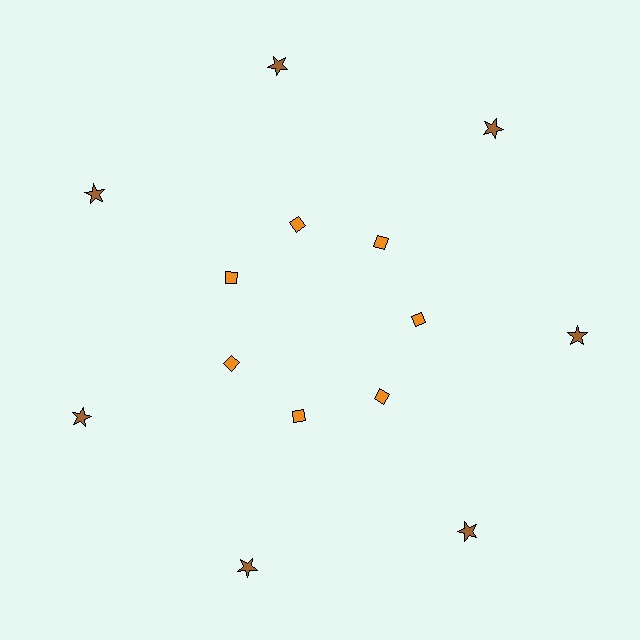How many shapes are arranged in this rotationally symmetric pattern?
There are 14 shapes, arranged in 7 groups of 2.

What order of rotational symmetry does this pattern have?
This pattern has 7-fold rotational symmetry.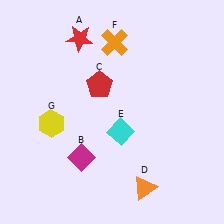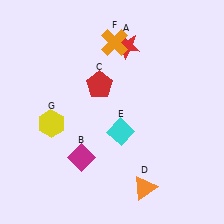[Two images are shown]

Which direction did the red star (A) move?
The red star (A) moved right.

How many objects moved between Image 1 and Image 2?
1 object moved between the two images.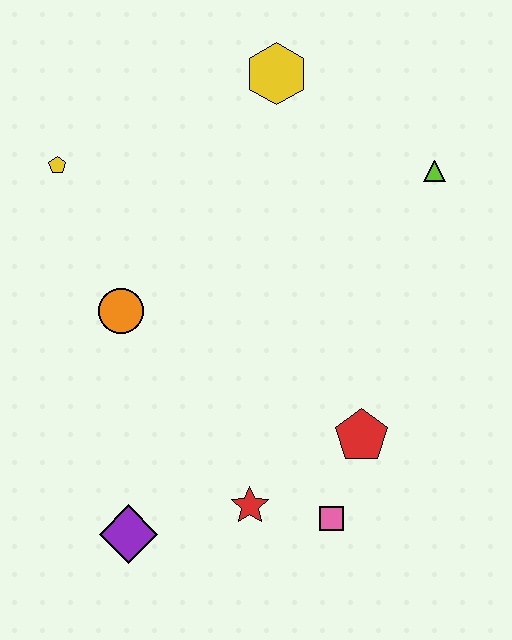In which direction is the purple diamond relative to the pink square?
The purple diamond is to the left of the pink square.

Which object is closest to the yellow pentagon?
The orange circle is closest to the yellow pentagon.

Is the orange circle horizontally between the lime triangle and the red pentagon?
No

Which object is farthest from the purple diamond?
The yellow hexagon is farthest from the purple diamond.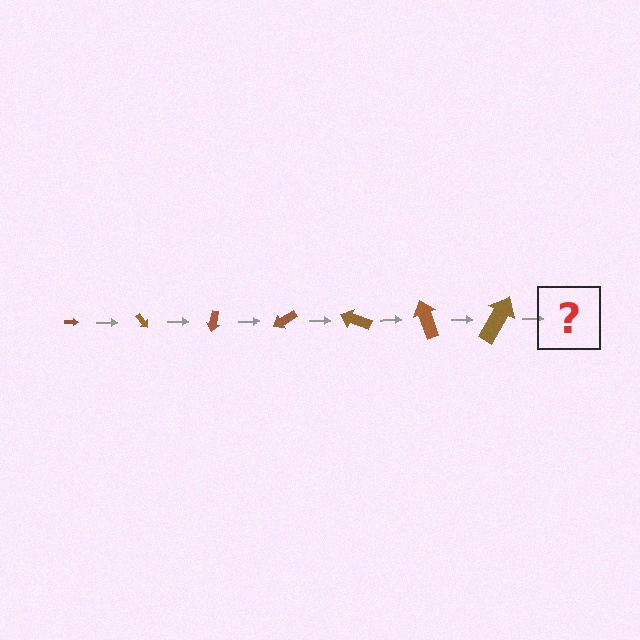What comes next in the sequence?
The next element should be an arrow, larger than the previous one and rotated 350 degrees from the start.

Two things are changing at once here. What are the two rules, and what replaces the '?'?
The two rules are that the arrow grows larger each step and it rotates 50 degrees each step. The '?' should be an arrow, larger than the previous one and rotated 350 degrees from the start.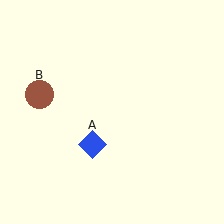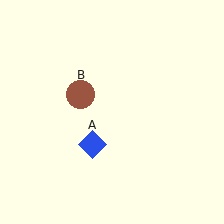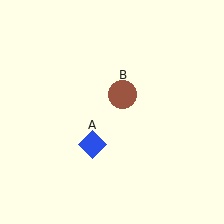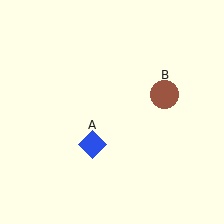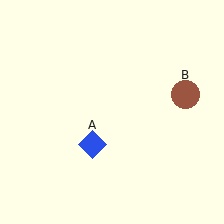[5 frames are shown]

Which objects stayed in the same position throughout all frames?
Blue diamond (object A) remained stationary.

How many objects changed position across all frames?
1 object changed position: brown circle (object B).